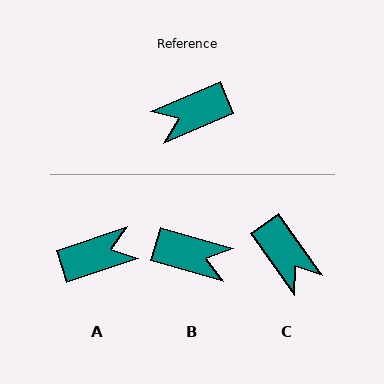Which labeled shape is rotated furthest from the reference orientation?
A, about 175 degrees away.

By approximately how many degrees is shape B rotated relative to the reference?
Approximately 141 degrees counter-clockwise.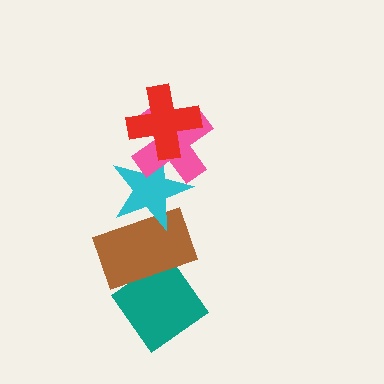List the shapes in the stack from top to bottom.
From top to bottom: the red cross, the pink cross, the cyan star, the brown rectangle, the teal diamond.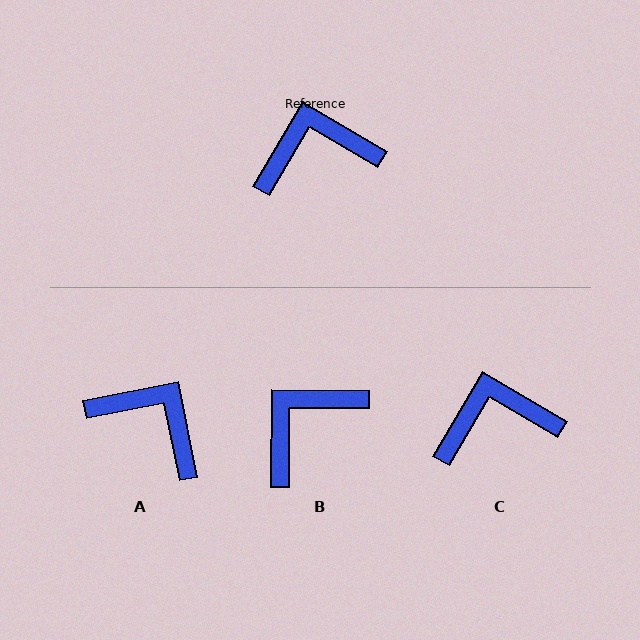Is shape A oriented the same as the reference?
No, it is off by about 48 degrees.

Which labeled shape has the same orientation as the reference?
C.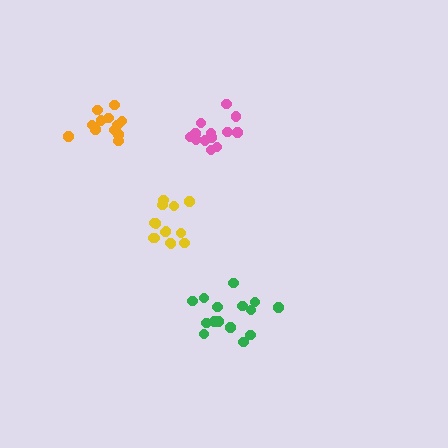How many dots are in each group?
Group 1: 12 dots, Group 2: 15 dots, Group 3: 14 dots, Group 4: 13 dots (54 total).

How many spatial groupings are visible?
There are 4 spatial groupings.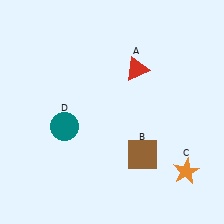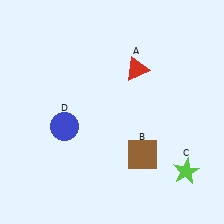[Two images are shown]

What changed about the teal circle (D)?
In Image 1, D is teal. In Image 2, it changed to blue.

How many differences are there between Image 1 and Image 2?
There are 2 differences between the two images.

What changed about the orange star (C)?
In Image 1, C is orange. In Image 2, it changed to lime.